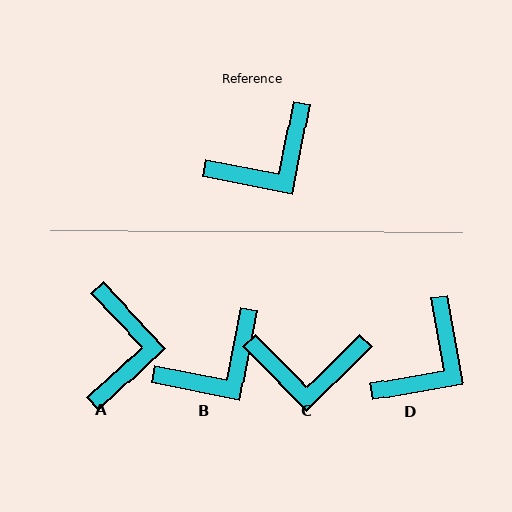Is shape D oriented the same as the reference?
No, it is off by about 21 degrees.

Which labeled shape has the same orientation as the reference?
B.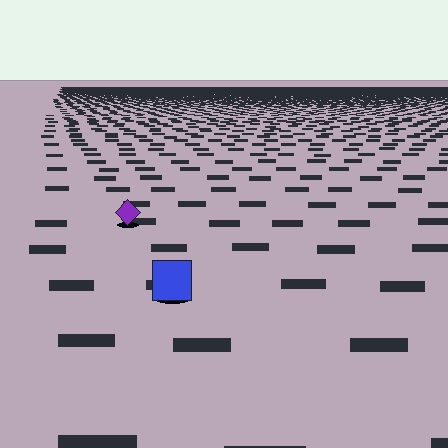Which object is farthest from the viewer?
The purple diamond is farthest from the viewer. It appears smaller and the ground texture around it is denser.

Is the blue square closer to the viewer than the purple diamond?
Yes. The blue square is closer — you can tell from the texture gradient: the ground texture is coarser near it.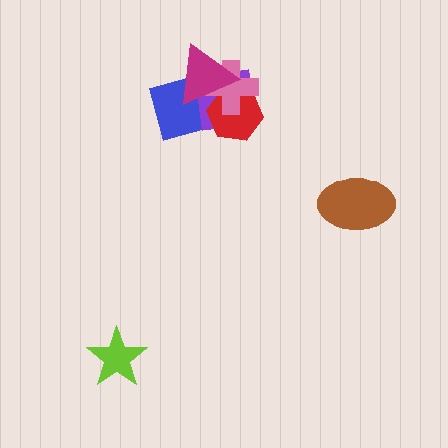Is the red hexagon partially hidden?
Yes, it is partially covered by another shape.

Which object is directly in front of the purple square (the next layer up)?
The red hexagon is directly in front of the purple square.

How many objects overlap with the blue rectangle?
4 objects overlap with the blue rectangle.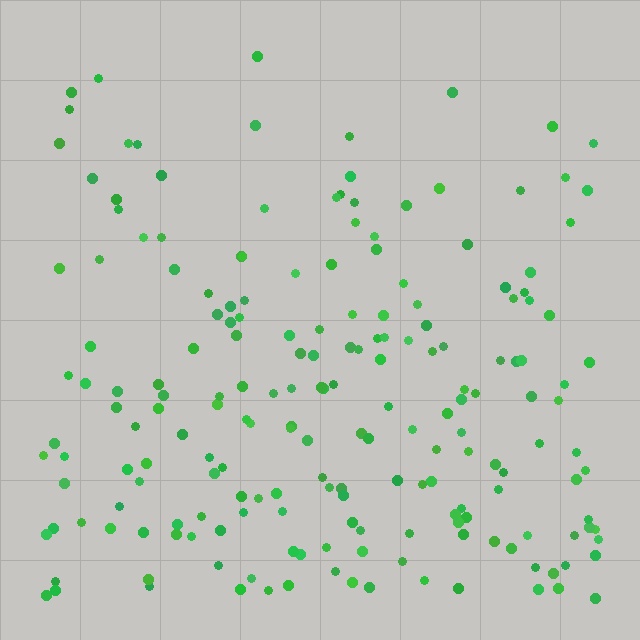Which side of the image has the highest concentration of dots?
The bottom.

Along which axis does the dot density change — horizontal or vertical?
Vertical.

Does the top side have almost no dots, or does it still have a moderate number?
Still a moderate number, just noticeably fewer than the bottom.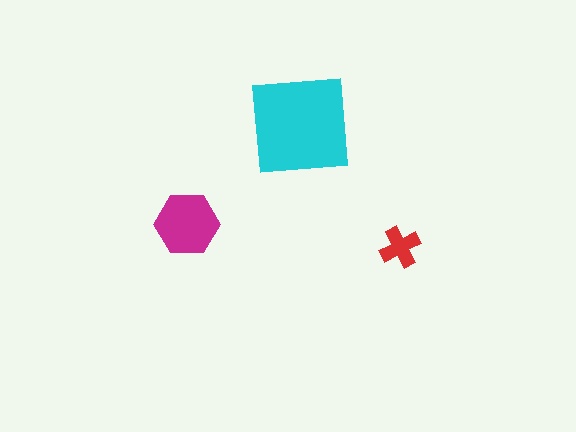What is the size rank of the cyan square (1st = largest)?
1st.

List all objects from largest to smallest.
The cyan square, the magenta hexagon, the red cross.